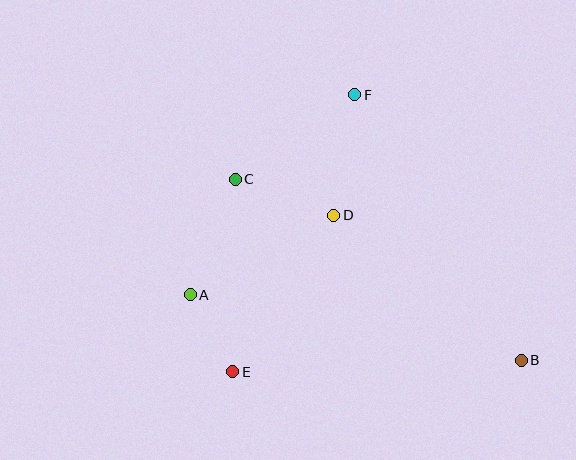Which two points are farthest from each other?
Points B and C are farthest from each other.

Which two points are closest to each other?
Points A and E are closest to each other.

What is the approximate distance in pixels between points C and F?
The distance between C and F is approximately 146 pixels.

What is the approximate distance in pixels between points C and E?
The distance between C and E is approximately 193 pixels.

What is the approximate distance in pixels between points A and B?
The distance between A and B is approximately 337 pixels.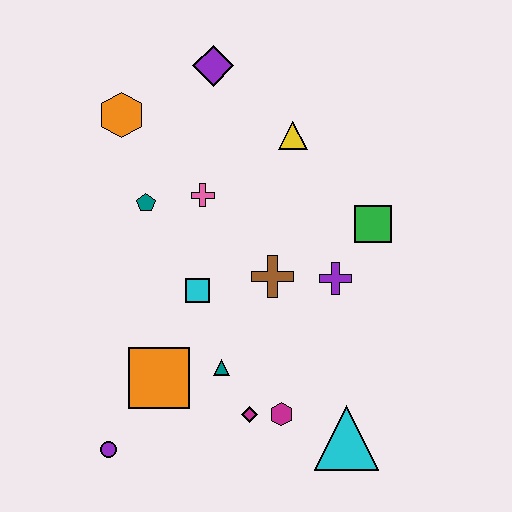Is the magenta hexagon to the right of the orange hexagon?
Yes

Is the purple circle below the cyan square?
Yes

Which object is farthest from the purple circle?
The purple diamond is farthest from the purple circle.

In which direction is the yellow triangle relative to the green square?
The yellow triangle is above the green square.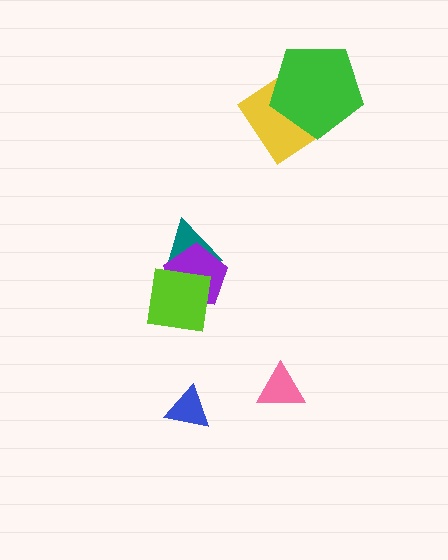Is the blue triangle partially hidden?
No, no other shape covers it.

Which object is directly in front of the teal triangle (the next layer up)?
The purple pentagon is directly in front of the teal triangle.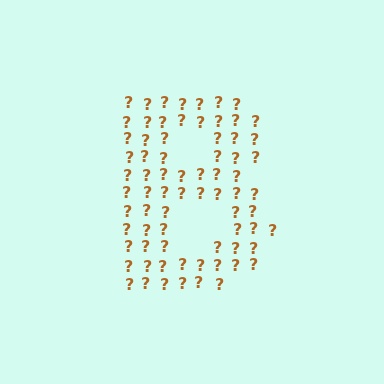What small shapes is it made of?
It is made of small question marks.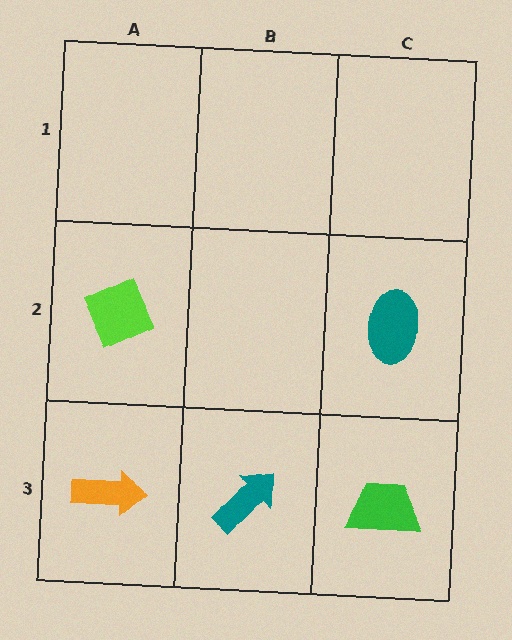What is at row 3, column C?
A green trapezoid.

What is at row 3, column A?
An orange arrow.